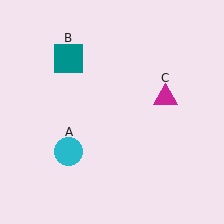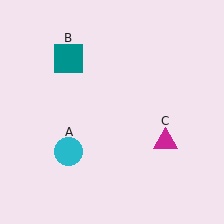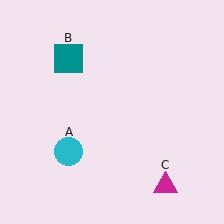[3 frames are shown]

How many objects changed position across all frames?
1 object changed position: magenta triangle (object C).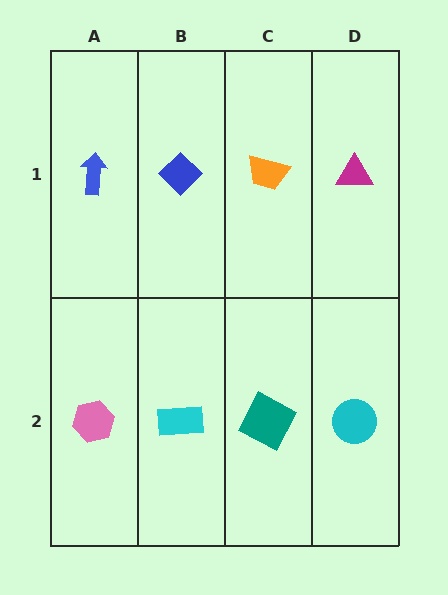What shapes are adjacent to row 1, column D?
A cyan circle (row 2, column D), an orange trapezoid (row 1, column C).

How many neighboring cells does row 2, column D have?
2.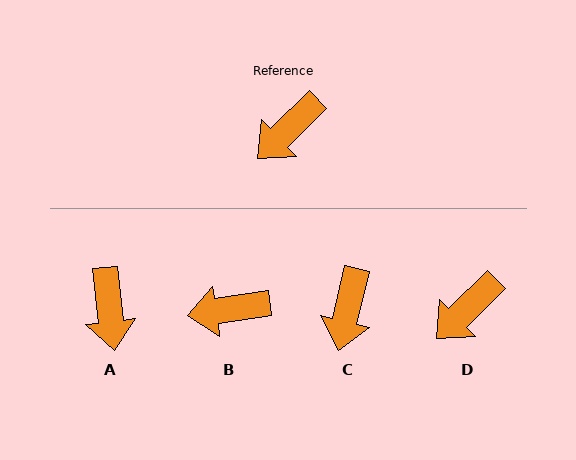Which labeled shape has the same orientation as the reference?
D.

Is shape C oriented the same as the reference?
No, it is off by about 33 degrees.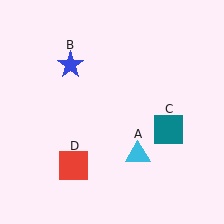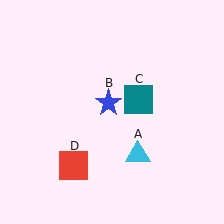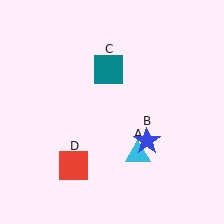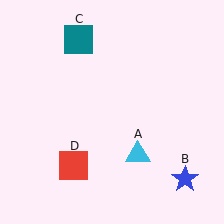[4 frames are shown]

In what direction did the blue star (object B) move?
The blue star (object B) moved down and to the right.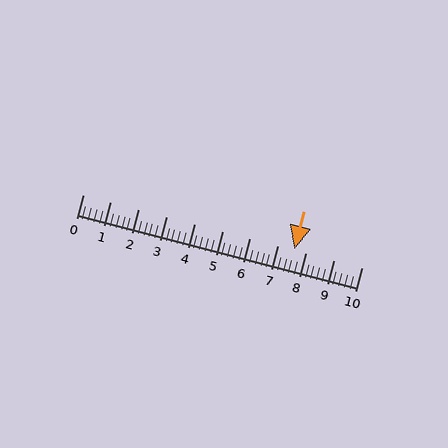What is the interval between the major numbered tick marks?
The major tick marks are spaced 1 units apart.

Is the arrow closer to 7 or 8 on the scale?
The arrow is closer to 8.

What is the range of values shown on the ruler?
The ruler shows values from 0 to 10.